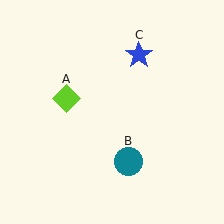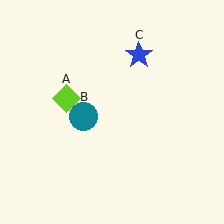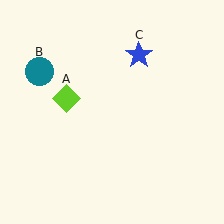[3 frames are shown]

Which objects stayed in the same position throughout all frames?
Lime diamond (object A) and blue star (object C) remained stationary.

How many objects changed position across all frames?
1 object changed position: teal circle (object B).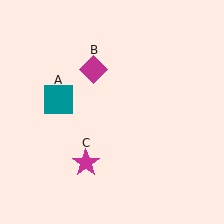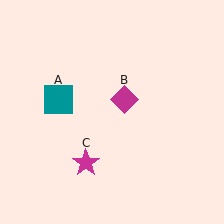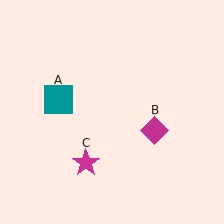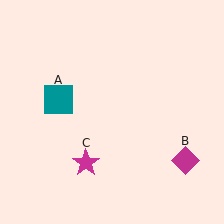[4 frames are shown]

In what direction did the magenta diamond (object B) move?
The magenta diamond (object B) moved down and to the right.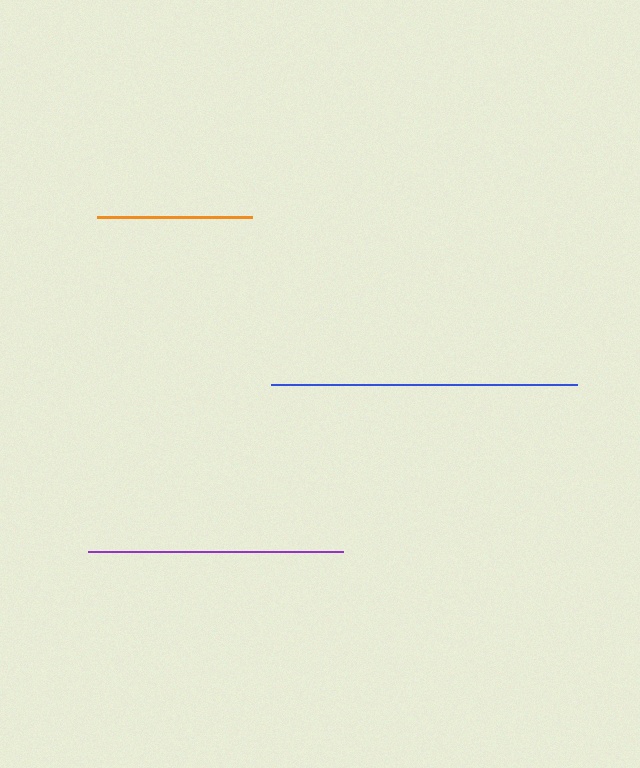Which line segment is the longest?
The blue line is the longest at approximately 306 pixels.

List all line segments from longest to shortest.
From longest to shortest: blue, purple, orange.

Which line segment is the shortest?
The orange line is the shortest at approximately 155 pixels.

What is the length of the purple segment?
The purple segment is approximately 256 pixels long.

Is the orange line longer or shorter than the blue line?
The blue line is longer than the orange line.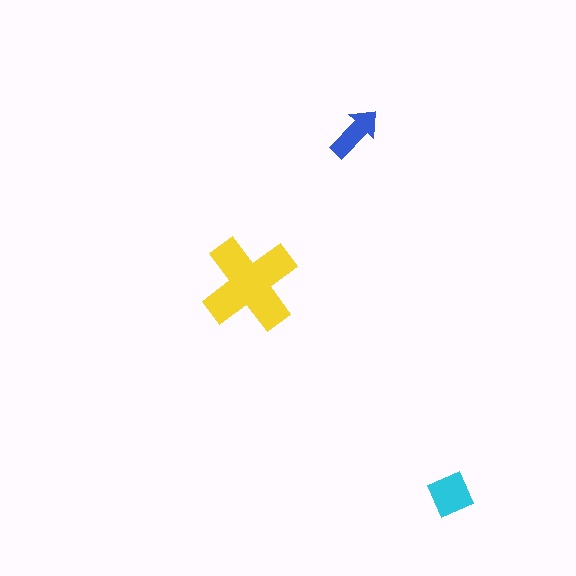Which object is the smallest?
The blue arrow.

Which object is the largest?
The yellow cross.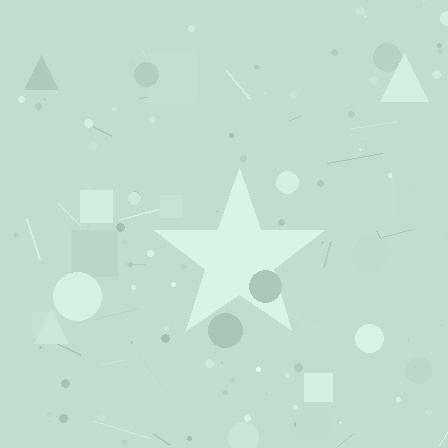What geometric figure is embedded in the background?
A star is embedded in the background.